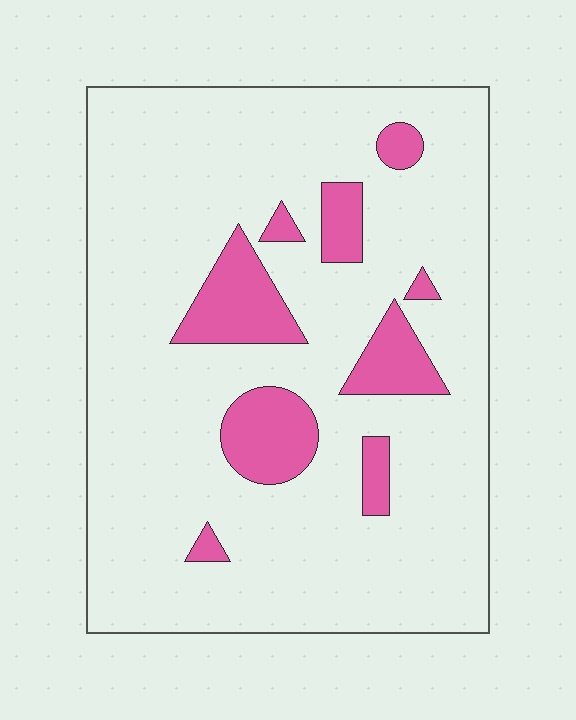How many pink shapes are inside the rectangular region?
9.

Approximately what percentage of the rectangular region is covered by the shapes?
Approximately 15%.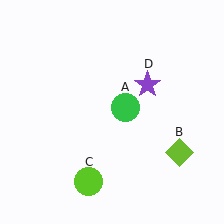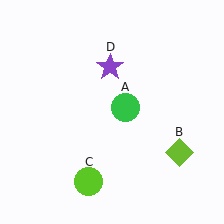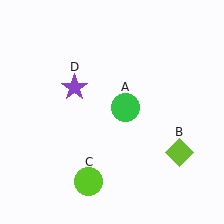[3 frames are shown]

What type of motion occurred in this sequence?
The purple star (object D) rotated counterclockwise around the center of the scene.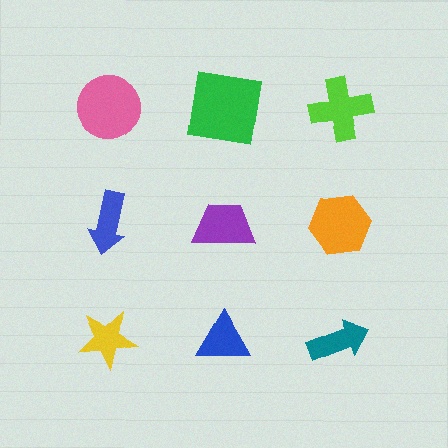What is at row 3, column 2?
A blue triangle.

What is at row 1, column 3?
A lime cross.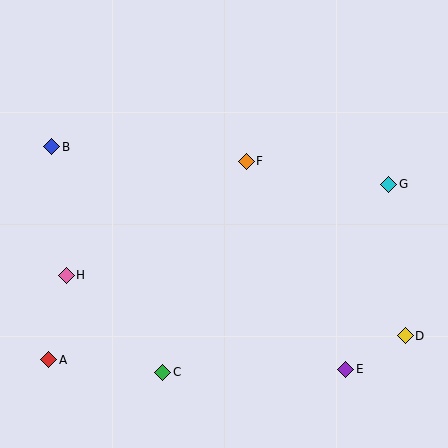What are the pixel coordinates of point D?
Point D is at (405, 336).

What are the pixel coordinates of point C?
Point C is at (163, 372).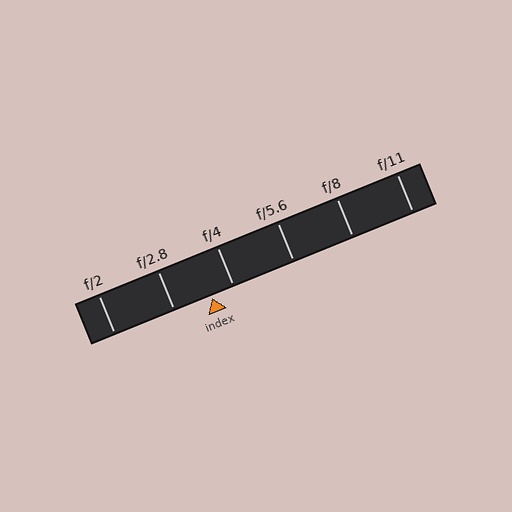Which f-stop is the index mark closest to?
The index mark is closest to f/4.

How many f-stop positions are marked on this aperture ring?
There are 6 f-stop positions marked.